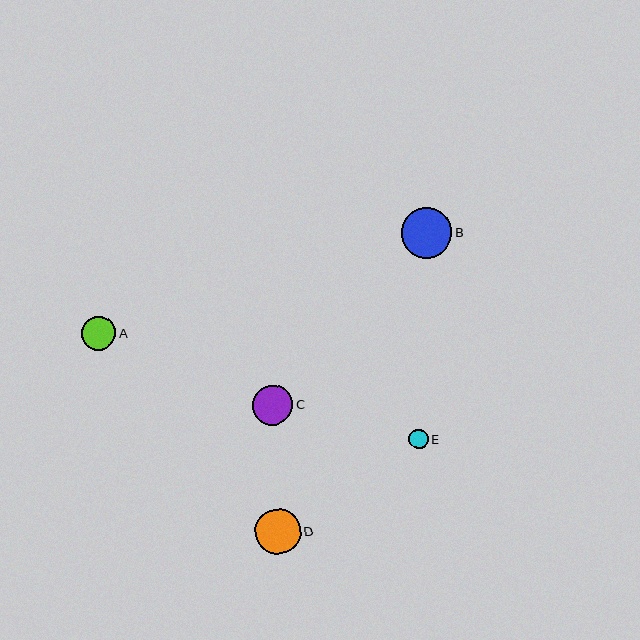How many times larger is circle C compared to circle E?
Circle C is approximately 2.1 times the size of circle E.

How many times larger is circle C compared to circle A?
Circle C is approximately 1.2 times the size of circle A.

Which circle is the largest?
Circle B is the largest with a size of approximately 50 pixels.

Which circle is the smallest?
Circle E is the smallest with a size of approximately 20 pixels.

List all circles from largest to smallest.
From largest to smallest: B, D, C, A, E.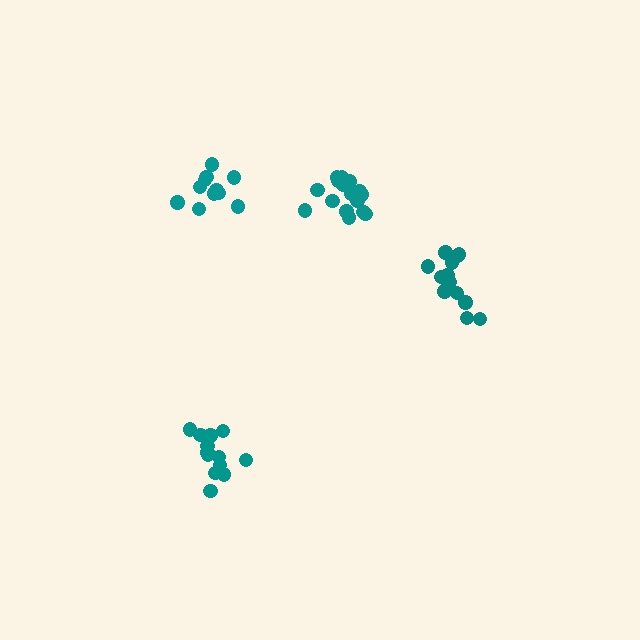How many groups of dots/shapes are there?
There are 4 groups.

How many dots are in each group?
Group 1: 11 dots, Group 2: 13 dots, Group 3: 15 dots, Group 4: 16 dots (55 total).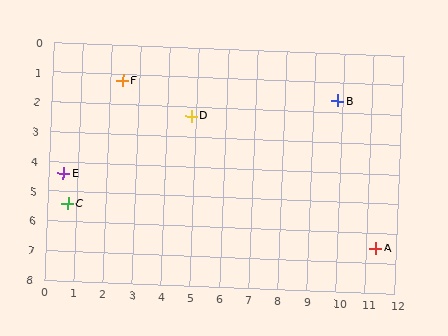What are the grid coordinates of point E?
Point E is at approximately (0.5, 4.4).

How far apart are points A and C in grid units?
Points A and C are about 10.7 grid units apart.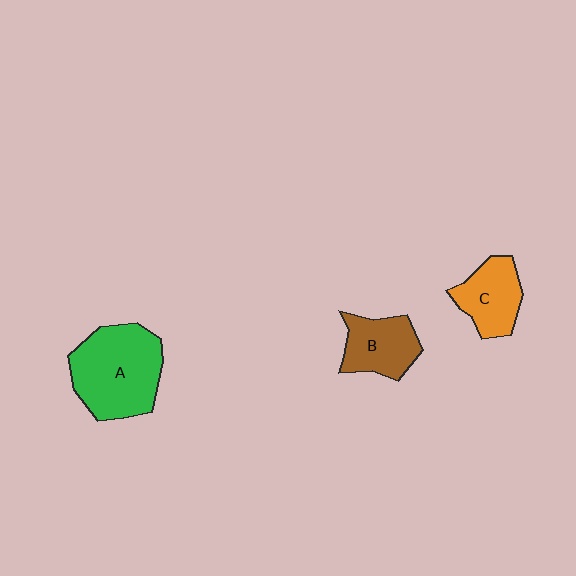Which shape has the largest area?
Shape A (green).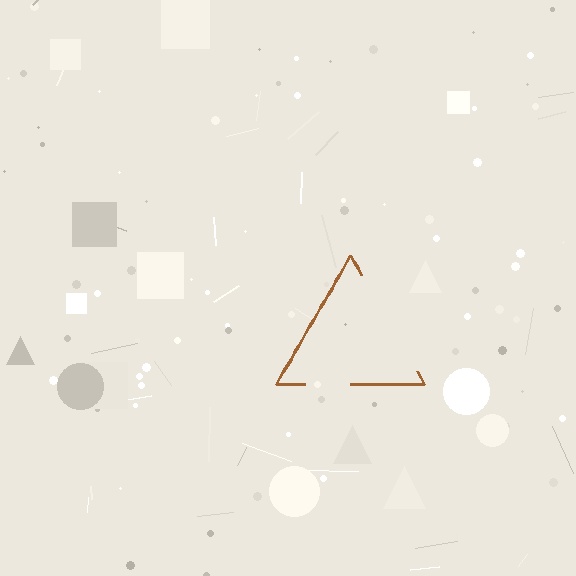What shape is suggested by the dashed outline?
The dashed outline suggests a triangle.